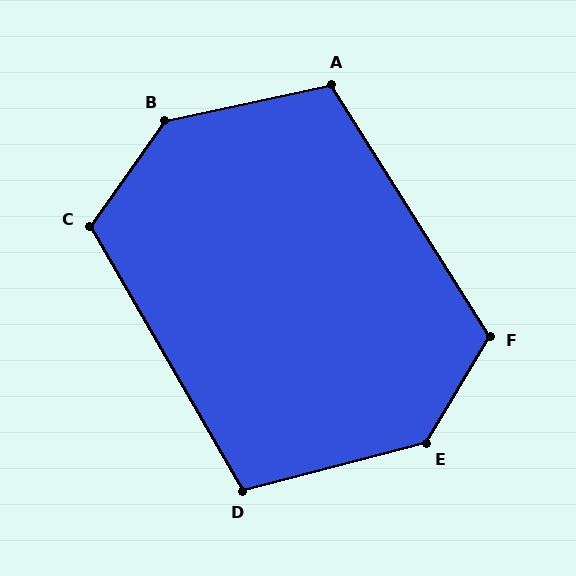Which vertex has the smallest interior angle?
D, at approximately 106 degrees.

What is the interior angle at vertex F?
Approximately 117 degrees (obtuse).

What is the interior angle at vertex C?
Approximately 115 degrees (obtuse).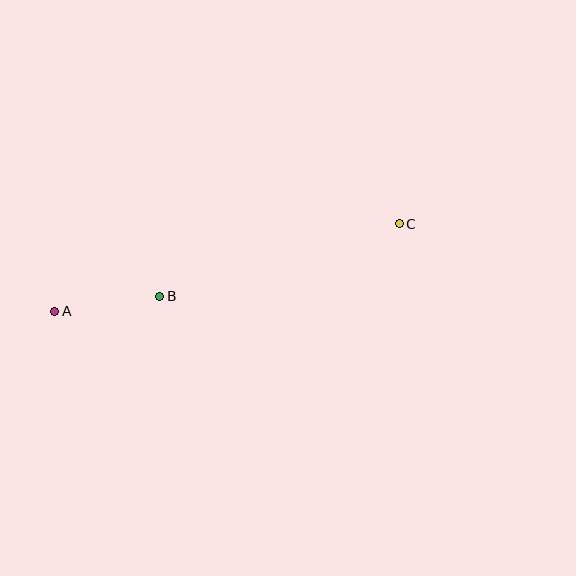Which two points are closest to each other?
Points A and B are closest to each other.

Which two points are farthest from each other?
Points A and C are farthest from each other.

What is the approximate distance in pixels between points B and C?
The distance between B and C is approximately 250 pixels.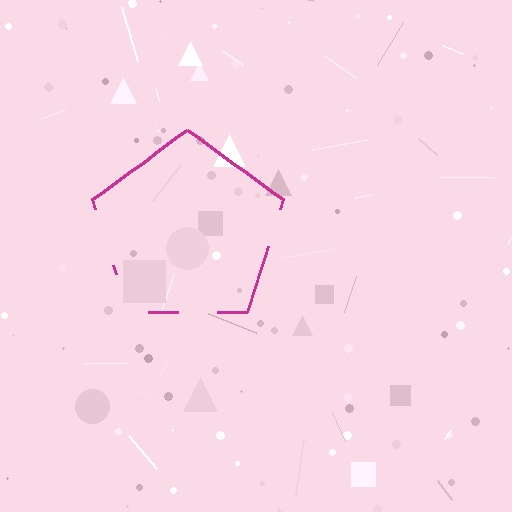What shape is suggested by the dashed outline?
The dashed outline suggests a pentagon.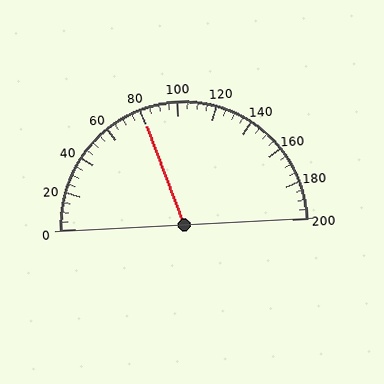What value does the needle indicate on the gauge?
The needle indicates approximately 80.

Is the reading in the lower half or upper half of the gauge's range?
The reading is in the lower half of the range (0 to 200).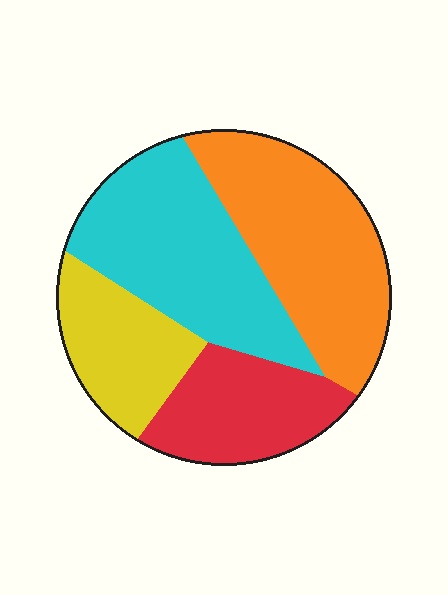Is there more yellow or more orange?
Orange.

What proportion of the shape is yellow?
Yellow takes up between a sixth and a third of the shape.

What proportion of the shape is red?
Red covers 19% of the shape.